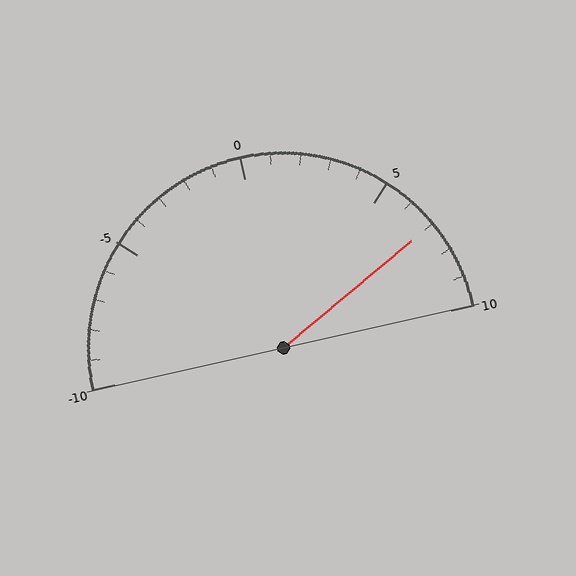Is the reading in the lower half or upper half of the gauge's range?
The reading is in the upper half of the range (-10 to 10).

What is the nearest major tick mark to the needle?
The nearest major tick mark is 5.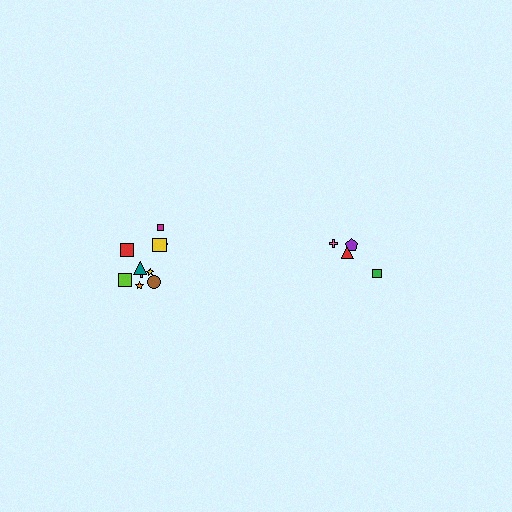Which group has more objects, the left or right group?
The left group.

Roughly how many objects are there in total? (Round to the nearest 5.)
Roughly 15 objects in total.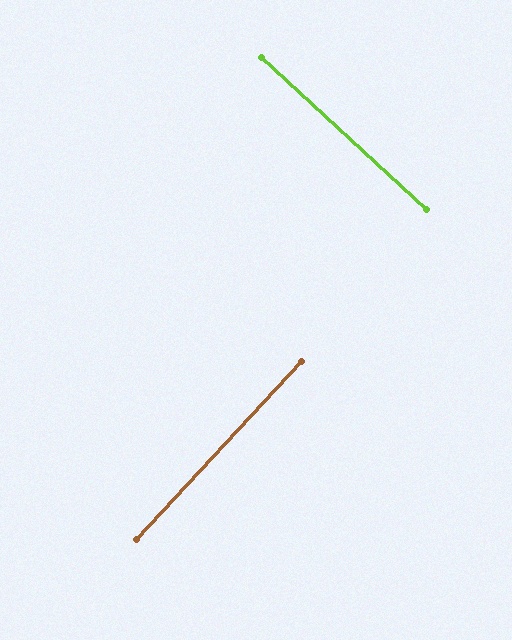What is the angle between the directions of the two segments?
Approximately 90 degrees.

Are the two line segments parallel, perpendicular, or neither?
Perpendicular — they meet at approximately 90°.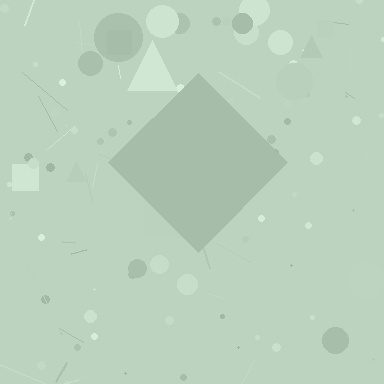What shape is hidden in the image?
A diamond is hidden in the image.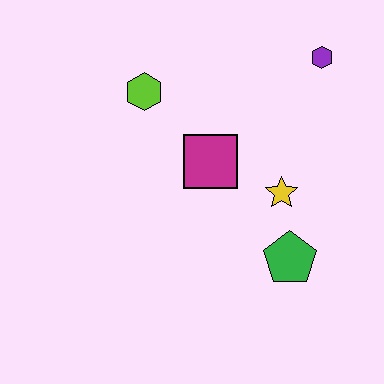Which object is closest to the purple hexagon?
The yellow star is closest to the purple hexagon.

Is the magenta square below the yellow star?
No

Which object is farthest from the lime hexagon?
The green pentagon is farthest from the lime hexagon.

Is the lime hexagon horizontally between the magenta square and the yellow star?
No